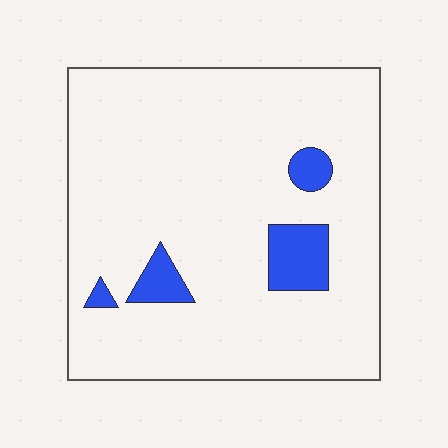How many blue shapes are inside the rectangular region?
4.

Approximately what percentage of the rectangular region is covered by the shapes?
Approximately 10%.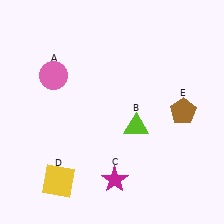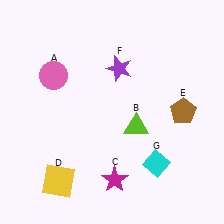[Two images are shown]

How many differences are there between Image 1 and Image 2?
There are 2 differences between the two images.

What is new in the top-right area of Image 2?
A purple star (F) was added in the top-right area of Image 2.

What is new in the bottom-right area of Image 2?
A cyan diamond (G) was added in the bottom-right area of Image 2.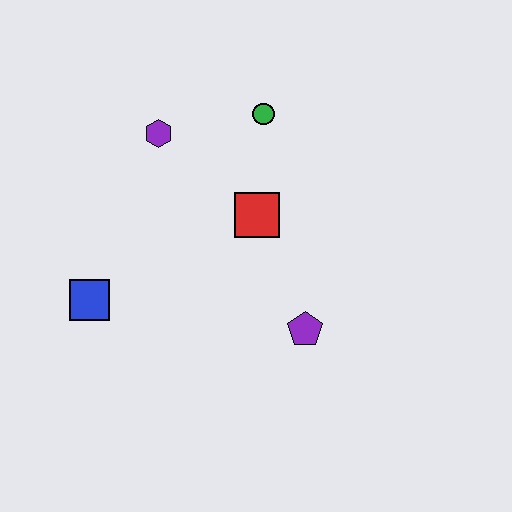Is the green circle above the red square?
Yes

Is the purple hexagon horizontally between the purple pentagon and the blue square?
Yes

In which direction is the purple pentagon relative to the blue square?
The purple pentagon is to the right of the blue square.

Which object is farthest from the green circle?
The blue square is farthest from the green circle.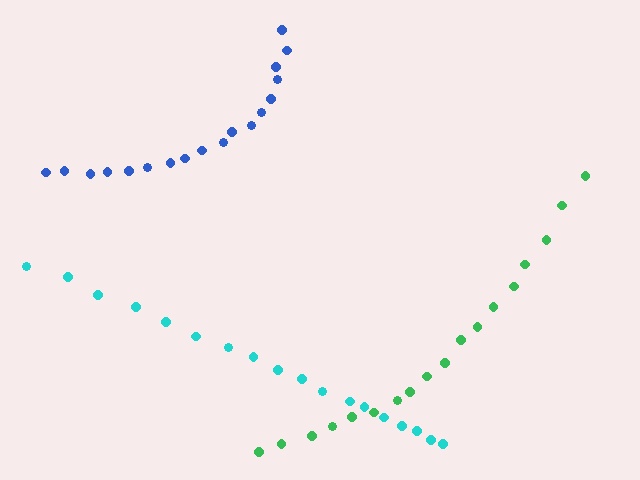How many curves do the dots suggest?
There are 3 distinct paths.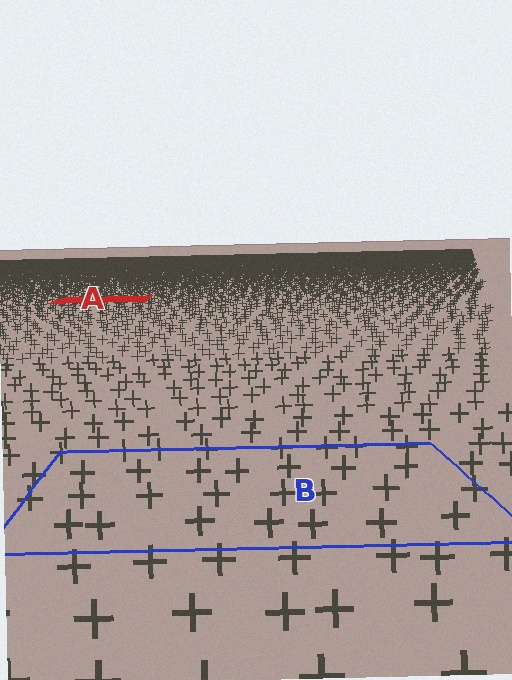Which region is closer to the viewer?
Region B is closer. The texture elements there are larger and more spread out.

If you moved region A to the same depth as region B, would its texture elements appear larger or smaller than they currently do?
They would appear larger. At a closer depth, the same texture elements are projected at a bigger on-screen size.